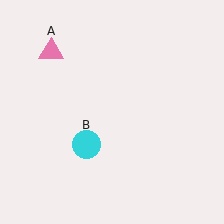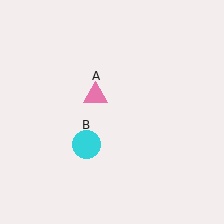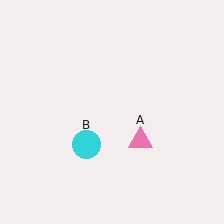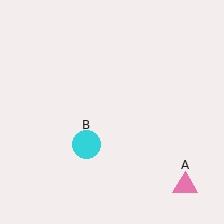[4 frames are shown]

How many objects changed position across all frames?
1 object changed position: pink triangle (object A).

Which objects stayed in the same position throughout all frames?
Cyan circle (object B) remained stationary.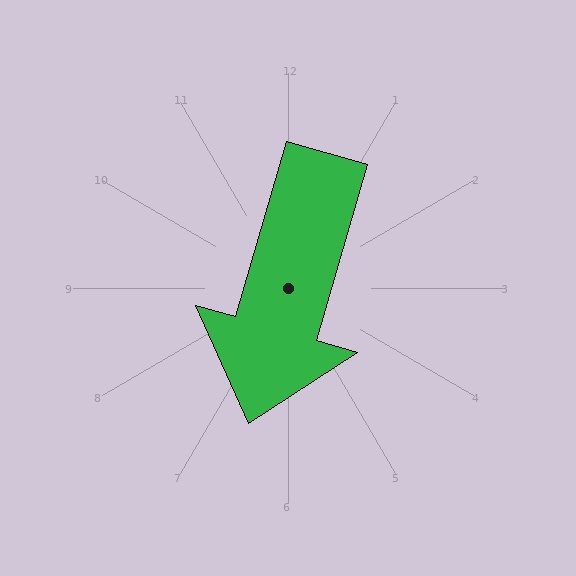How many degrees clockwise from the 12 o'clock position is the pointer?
Approximately 196 degrees.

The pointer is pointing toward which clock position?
Roughly 7 o'clock.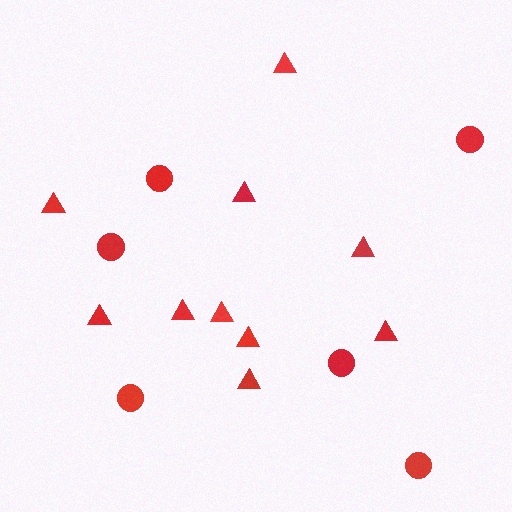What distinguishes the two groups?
There are 2 groups: one group of triangles (10) and one group of circles (6).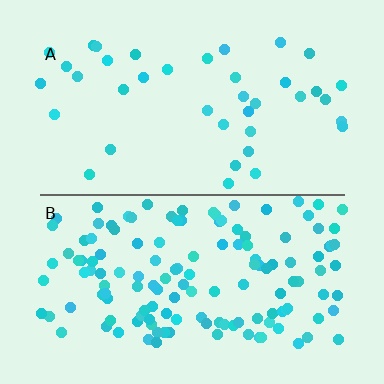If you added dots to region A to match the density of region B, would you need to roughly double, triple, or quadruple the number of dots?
Approximately quadruple.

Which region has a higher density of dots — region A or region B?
B (the bottom).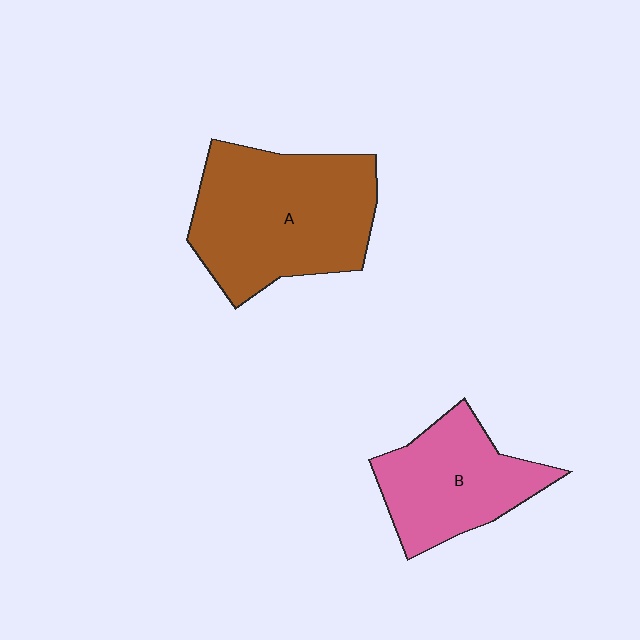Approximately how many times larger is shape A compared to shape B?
Approximately 1.5 times.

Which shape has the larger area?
Shape A (brown).